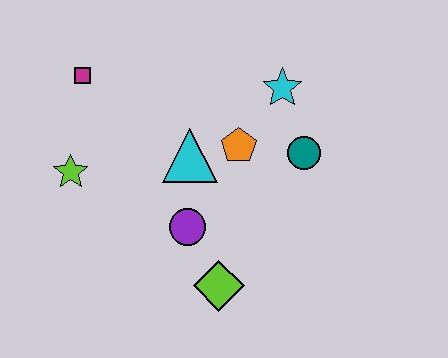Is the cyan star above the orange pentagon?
Yes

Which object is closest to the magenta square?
The lime star is closest to the magenta square.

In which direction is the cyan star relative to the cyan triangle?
The cyan star is to the right of the cyan triangle.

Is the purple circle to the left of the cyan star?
Yes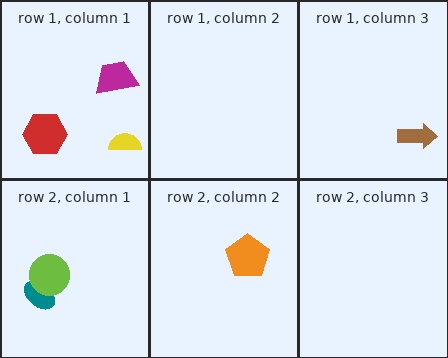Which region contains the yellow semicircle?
The row 1, column 1 region.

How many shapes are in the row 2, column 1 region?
2.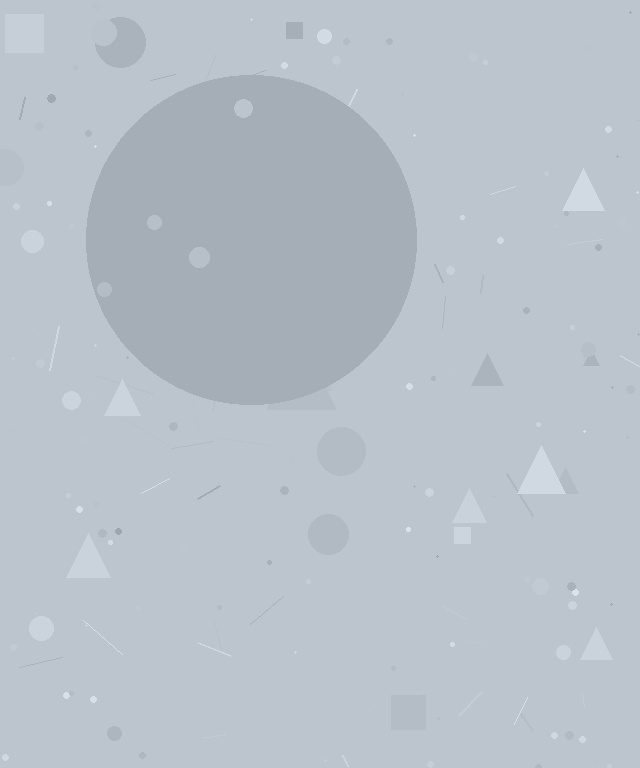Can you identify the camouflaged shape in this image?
The camouflaged shape is a circle.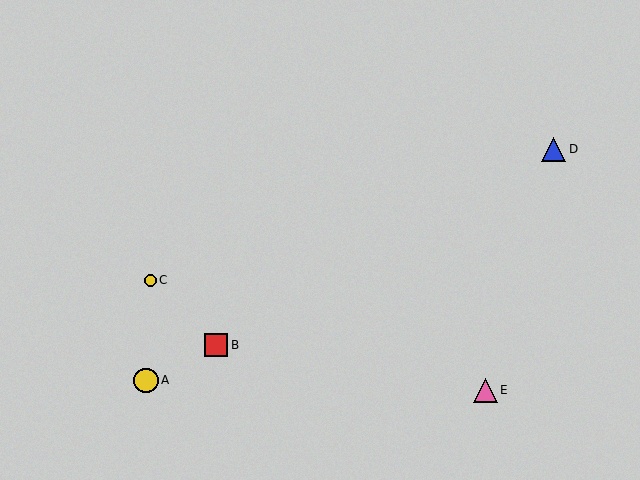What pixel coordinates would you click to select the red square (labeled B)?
Click at (216, 345) to select the red square B.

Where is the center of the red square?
The center of the red square is at (216, 345).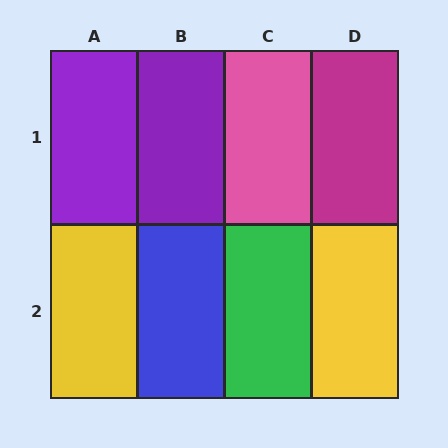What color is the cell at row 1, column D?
Magenta.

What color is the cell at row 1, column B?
Purple.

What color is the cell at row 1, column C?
Pink.